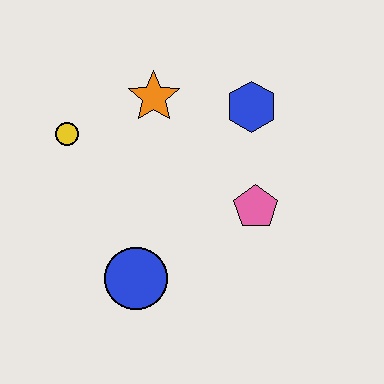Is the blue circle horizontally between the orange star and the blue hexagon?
No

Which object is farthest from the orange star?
The blue circle is farthest from the orange star.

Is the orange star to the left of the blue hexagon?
Yes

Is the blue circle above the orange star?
No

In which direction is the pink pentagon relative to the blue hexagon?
The pink pentagon is below the blue hexagon.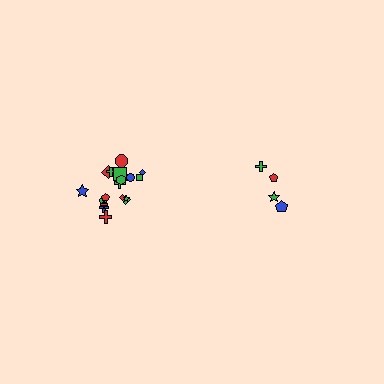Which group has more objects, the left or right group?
The left group.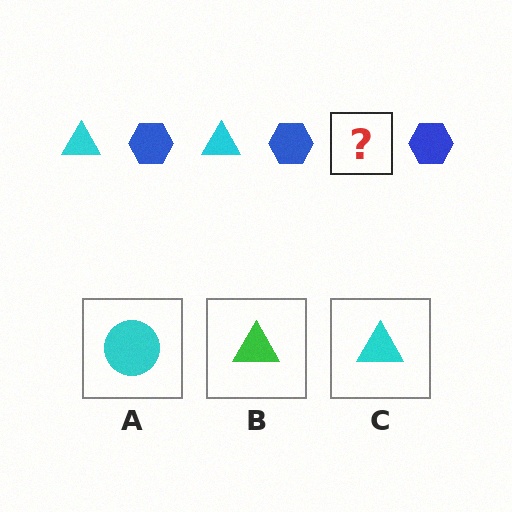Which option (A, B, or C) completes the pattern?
C.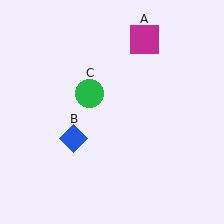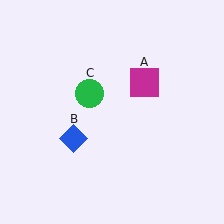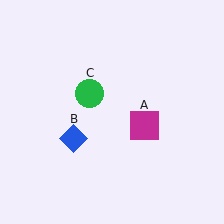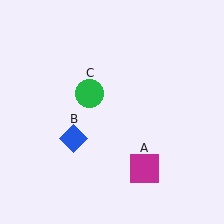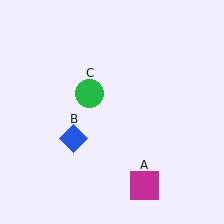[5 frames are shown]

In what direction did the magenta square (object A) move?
The magenta square (object A) moved down.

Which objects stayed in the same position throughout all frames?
Blue diamond (object B) and green circle (object C) remained stationary.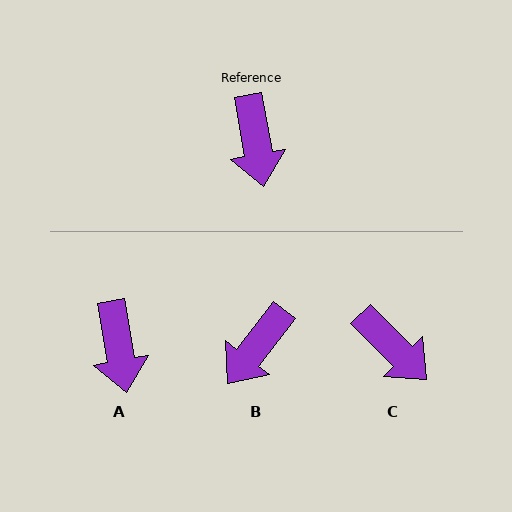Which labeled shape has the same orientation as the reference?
A.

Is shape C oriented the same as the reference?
No, it is off by about 36 degrees.